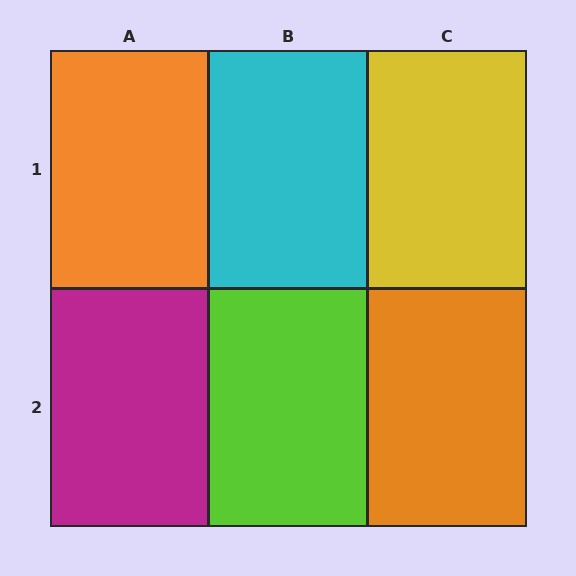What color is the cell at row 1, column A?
Orange.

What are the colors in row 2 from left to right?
Magenta, lime, orange.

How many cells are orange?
2 cells are orange.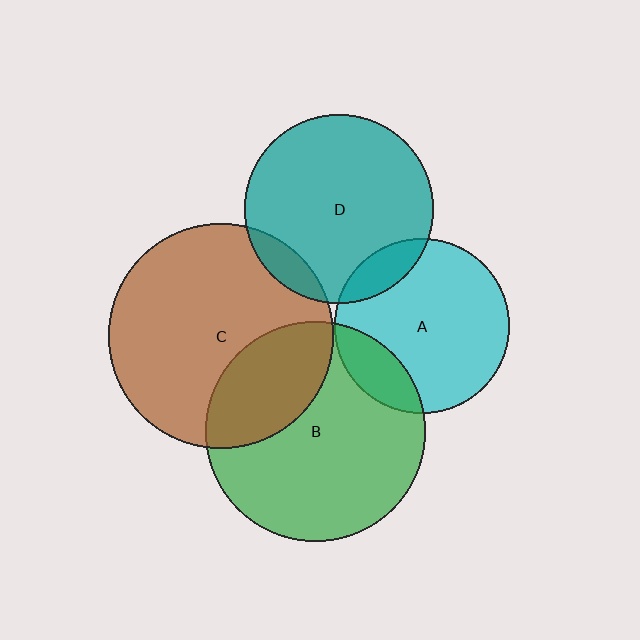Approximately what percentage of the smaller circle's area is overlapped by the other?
Approximately 30%.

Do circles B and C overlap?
Yes.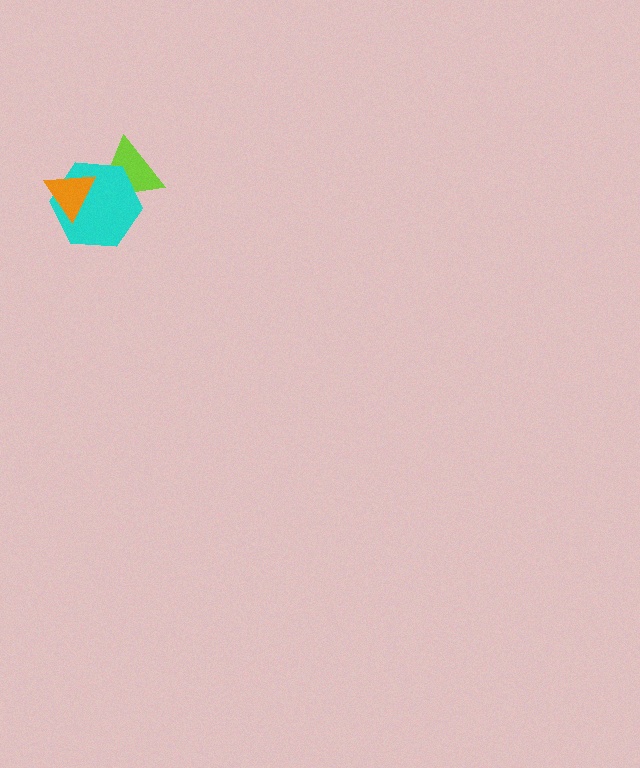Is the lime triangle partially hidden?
Yes, it is partially covered by another shape.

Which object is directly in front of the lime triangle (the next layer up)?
The cyan hexagon is directly in front of the lime triangle.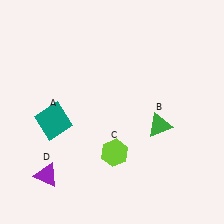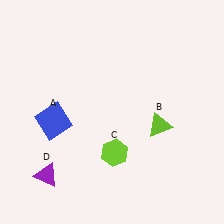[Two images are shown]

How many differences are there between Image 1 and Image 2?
There are 2 differences between the two images.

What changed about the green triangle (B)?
In Image 1, B is green. In Image 2, it changed to lime.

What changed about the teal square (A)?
In Image 1, A is teal. In Image 2, it changed to blue.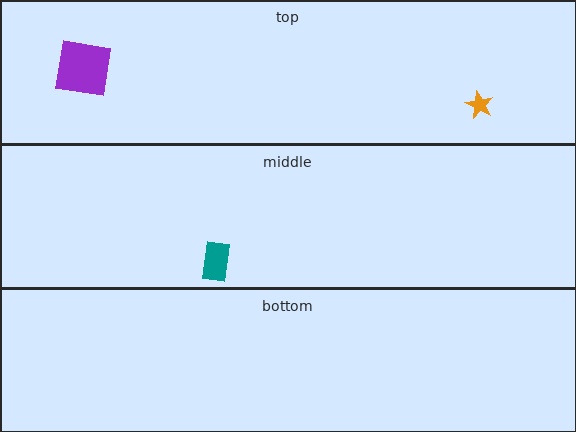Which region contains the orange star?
The top region.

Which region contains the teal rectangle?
The middle region.